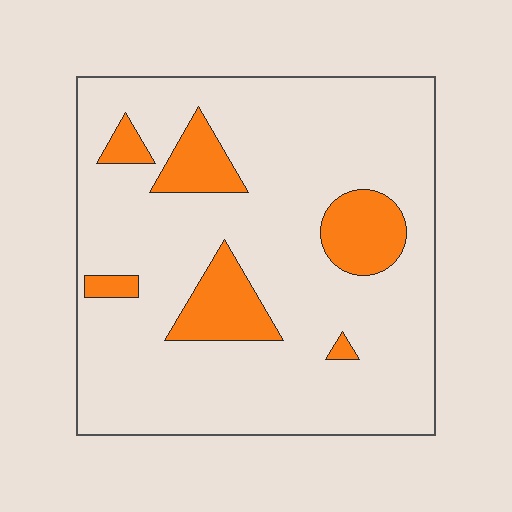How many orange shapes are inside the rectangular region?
6.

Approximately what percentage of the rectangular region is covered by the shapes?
Approximately 15%.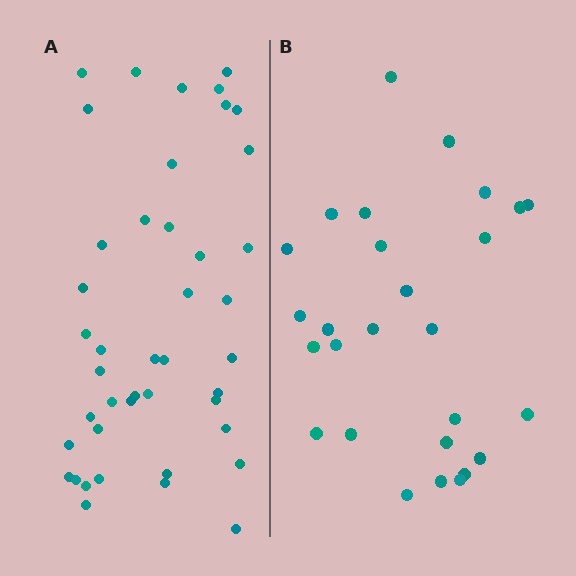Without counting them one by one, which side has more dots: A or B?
Region A (the left region) has more dots.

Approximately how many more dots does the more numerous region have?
Region A has approximately 15 more dots than region B.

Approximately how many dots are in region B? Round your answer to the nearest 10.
About 30 dots. (The exact count is 27, which rounds to 30.)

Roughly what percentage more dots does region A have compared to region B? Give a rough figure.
About 60% more.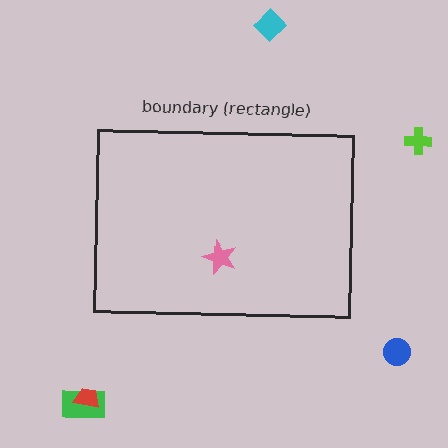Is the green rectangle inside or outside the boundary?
Outside.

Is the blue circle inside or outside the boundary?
Outside.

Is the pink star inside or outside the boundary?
Inside.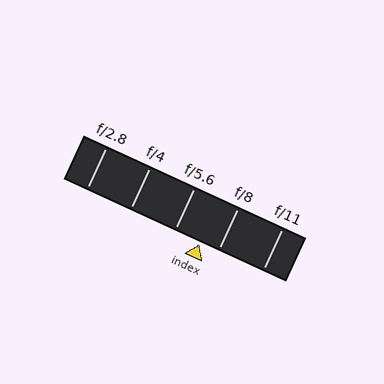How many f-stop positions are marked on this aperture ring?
There are 5 f-stop positions marked.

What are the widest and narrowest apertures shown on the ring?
The widest aperture shown is f/2.8 and the narrowest is f/11.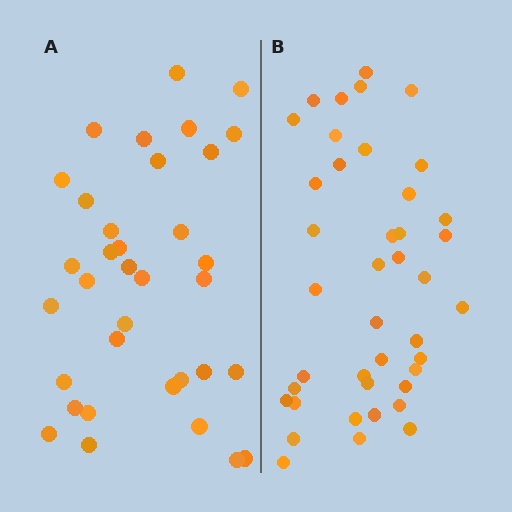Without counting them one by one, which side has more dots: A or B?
Region B (the right region) has more dots.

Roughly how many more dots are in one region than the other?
Region B has about 6 more dots than region A.